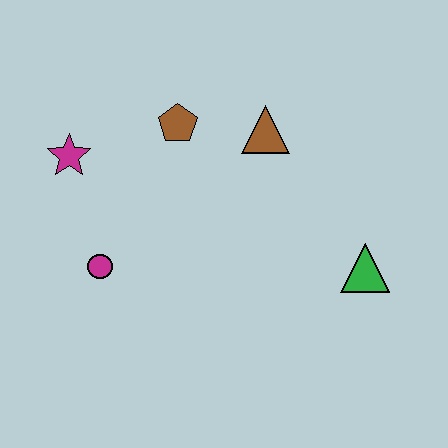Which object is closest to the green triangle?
The brown triangle is closest to the green triangle.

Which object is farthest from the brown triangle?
The magenta circle is farthest from the brown triangle.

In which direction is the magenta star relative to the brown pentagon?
The magenta star is to the left of the brown pentagon.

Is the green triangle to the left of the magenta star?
No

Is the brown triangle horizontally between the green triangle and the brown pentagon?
Yes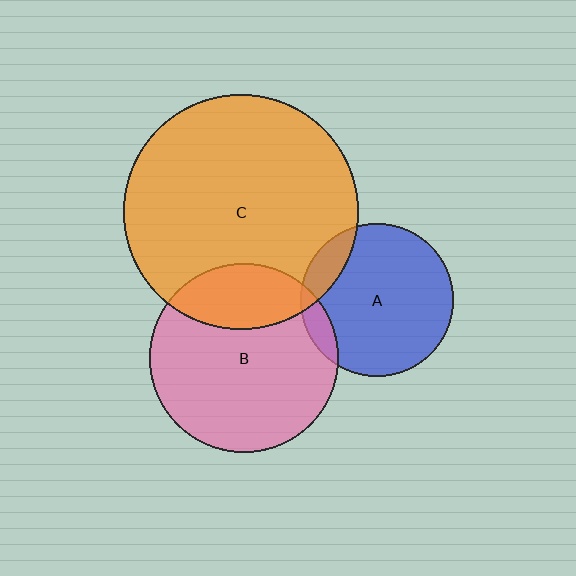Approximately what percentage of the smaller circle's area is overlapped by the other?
Approximately 10%.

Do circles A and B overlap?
Yes.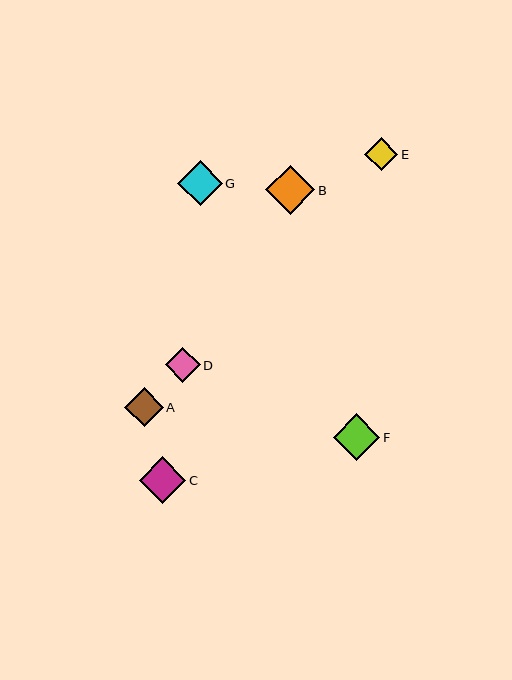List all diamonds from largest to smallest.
From largest to smallest: B, C, F, G, A, D, E.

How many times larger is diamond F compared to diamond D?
Diamond F is approximately 1.3 times the size of diamond D.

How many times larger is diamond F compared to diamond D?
Diamond F is approximately 1.3 times the size of diamond D.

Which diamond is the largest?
Diamond B is the largest with a size of approximately 49 pixels.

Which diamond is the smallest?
Diamond E is the smallest with a size of approximately 33 pixels.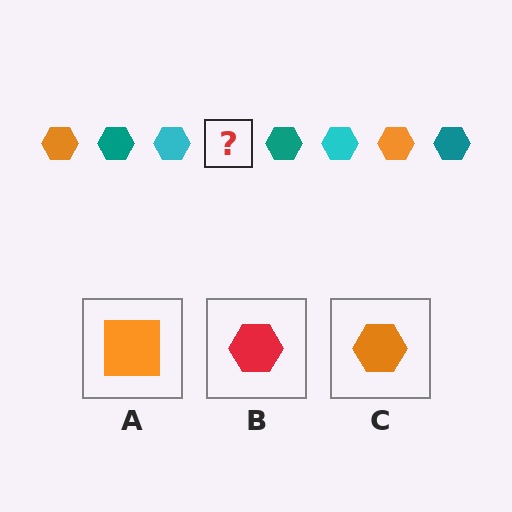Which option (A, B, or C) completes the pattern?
C.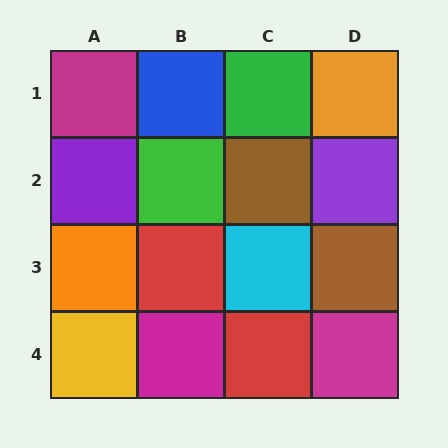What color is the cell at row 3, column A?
Orange.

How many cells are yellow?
1 cell is yellow.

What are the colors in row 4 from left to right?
Yellow, magenta, red, magenta.